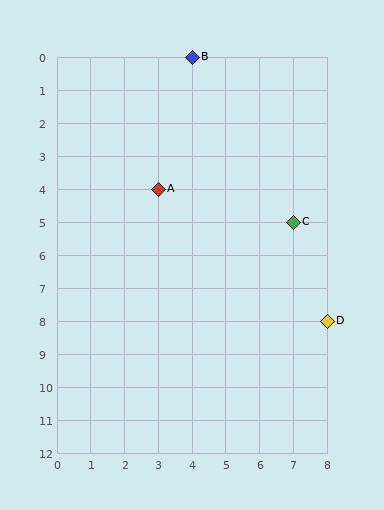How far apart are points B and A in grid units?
Points B and A are 1 column and 4 rows apart (about 4.1 grid units diagonally).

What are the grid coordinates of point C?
Point C is at grid coordinates (7, 5).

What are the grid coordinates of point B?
Point B is at grid coordinates (4, 0).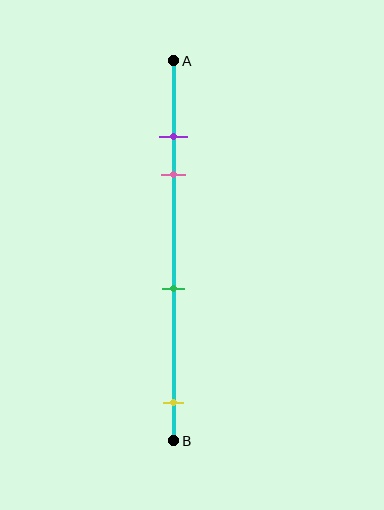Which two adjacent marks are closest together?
The purple and pink marks are the closest adjacent pair.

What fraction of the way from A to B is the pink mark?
The pink mark is approximately 30% (0.3) of the way from A to B.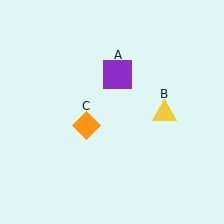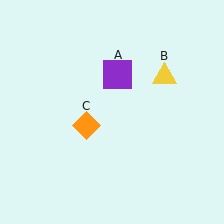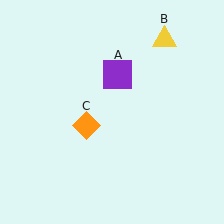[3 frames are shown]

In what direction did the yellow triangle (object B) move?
The yellow triangle (object B) moved up.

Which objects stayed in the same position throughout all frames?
Purple square (object A) and orange diamond (object C) remained stationary.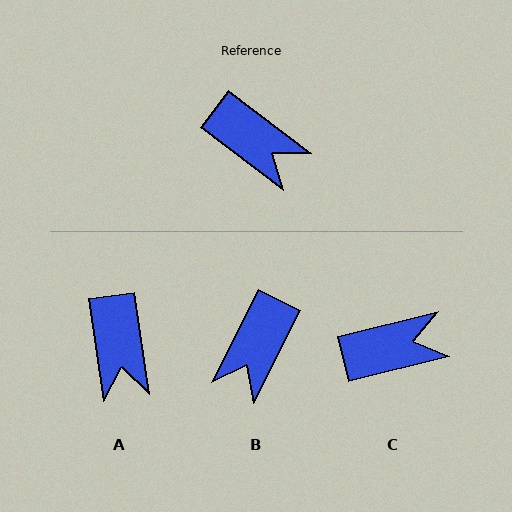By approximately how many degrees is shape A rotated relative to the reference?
Approximately 44 degrees clockwise.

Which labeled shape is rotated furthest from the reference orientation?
B, about 79 degrees away.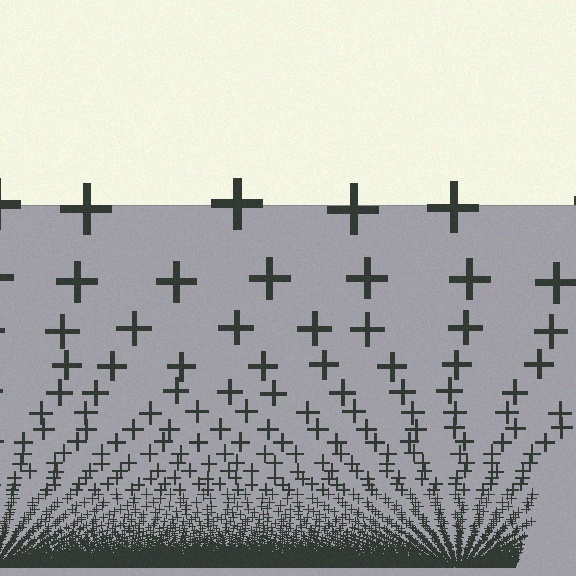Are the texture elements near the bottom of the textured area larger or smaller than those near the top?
Smaller. The gradient is inverted — elements near the bottom are smaller and denser.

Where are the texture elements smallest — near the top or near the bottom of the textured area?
Near the bottom.